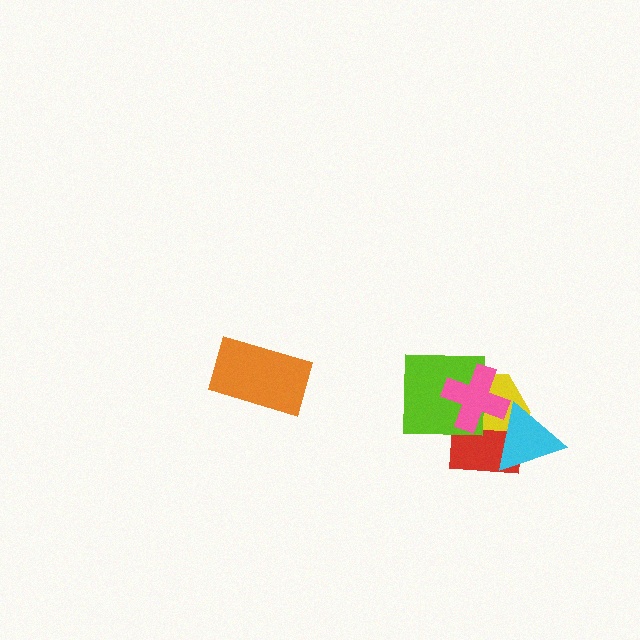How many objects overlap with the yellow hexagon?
4 objects overlap with the yellow hexagon.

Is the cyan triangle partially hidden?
Yes, it is partially covered by another shape.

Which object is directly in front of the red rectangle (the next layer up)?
The cyan triangle is directly in front of the red rectangle.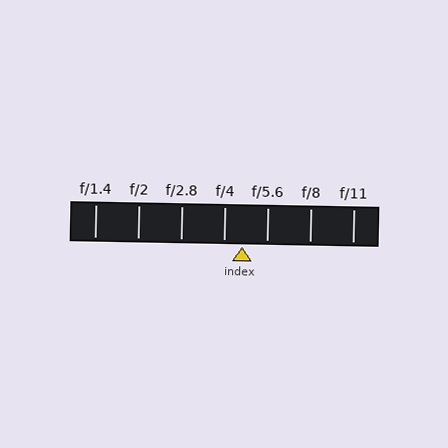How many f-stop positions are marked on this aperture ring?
There are 7 f-stop positions marked.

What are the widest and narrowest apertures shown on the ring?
The widest aperture shown is f/1.4 and the narrowest is f/11.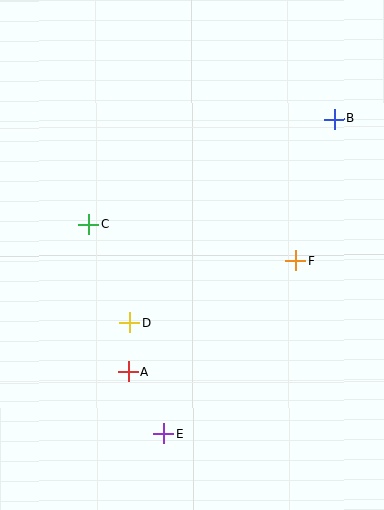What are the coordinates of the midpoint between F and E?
The midpoint between F and E is at (230, 347).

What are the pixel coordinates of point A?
Point A is at (128, 372).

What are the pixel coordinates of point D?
Point D is at (130, 323).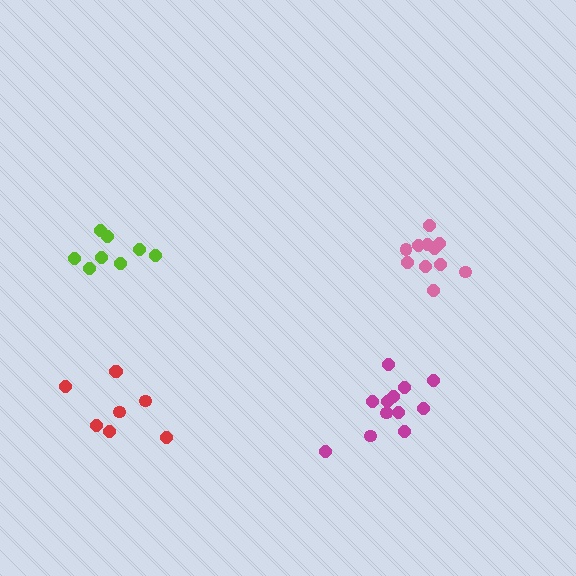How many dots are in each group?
Group 1: 12 dots, Group 2: 8 dots, Group 3: 8 dots, Group 4: 12 dots (40 total).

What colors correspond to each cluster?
The clusters are colored: pink, red, lime, magenta.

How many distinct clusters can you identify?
There are 4 distinct clusters.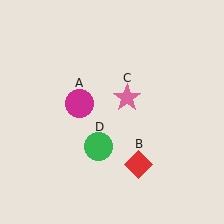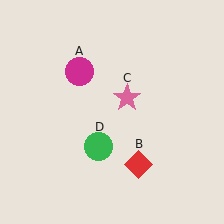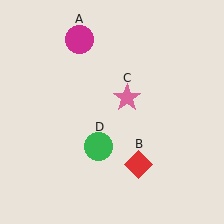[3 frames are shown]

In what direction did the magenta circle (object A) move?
The magenta circle (object A) moved up.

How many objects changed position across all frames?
1 object changed position: magenta circle (object A).